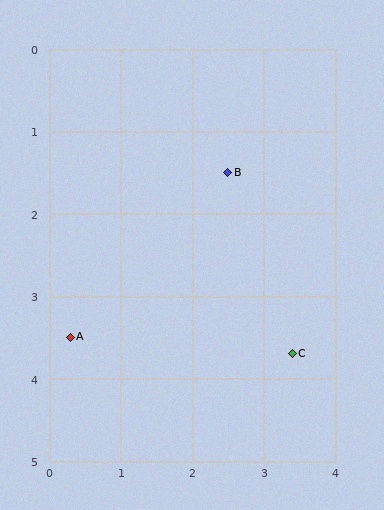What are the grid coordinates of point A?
Point A is at approximately (0.3, 3.5).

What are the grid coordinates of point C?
Point C is at approximately (3.4, 3.7).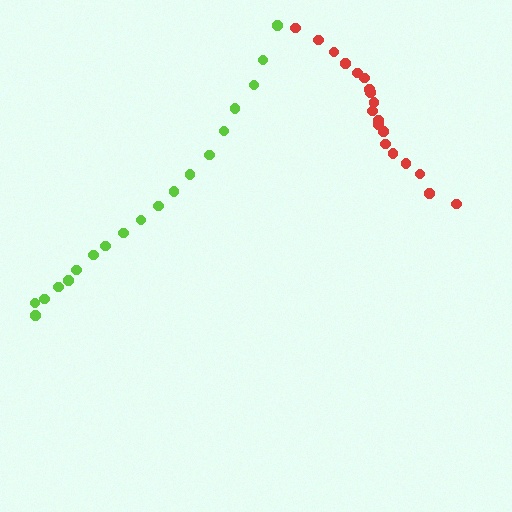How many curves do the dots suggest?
There are 2 distinct paths.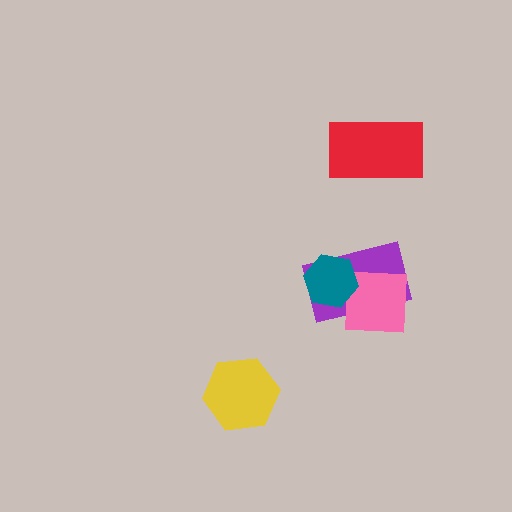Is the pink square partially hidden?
Yes, it is partially covered by another shape.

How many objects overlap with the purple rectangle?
2 objects overlap with the purple rectangle.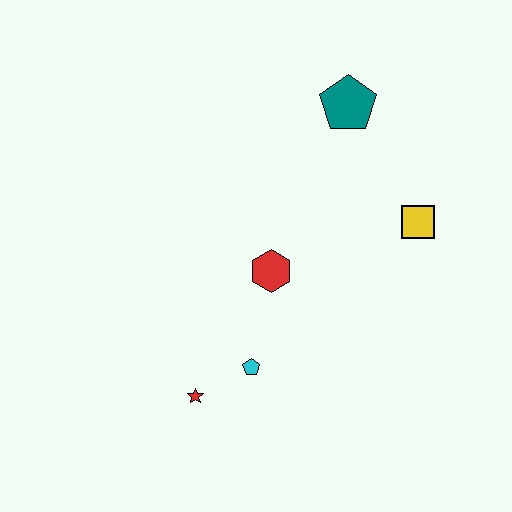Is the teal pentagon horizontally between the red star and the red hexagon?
No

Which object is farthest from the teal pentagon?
The red star is farthest from the teal pentagon.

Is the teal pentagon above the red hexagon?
Yes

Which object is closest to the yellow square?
The teal pentagon is closest to the yellow square.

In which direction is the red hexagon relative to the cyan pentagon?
The red hexagon is above the cyan pentagon.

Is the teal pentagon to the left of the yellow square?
Yes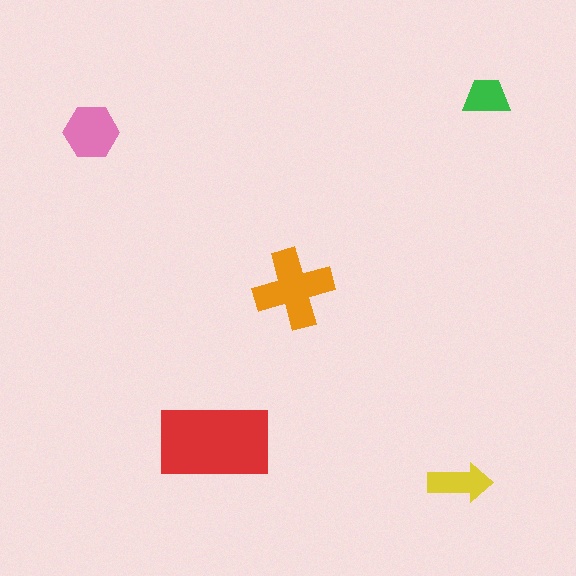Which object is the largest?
The red rectangle.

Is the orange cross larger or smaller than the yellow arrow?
Larger.